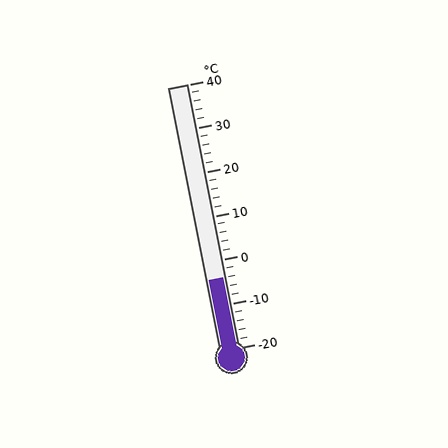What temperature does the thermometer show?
The thermometer shows approximately -4°C.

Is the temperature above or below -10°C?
The temperature is above -10°C.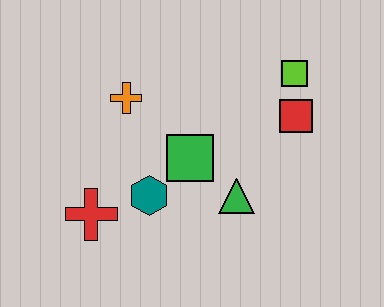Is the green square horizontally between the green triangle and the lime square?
No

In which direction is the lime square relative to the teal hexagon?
The lime square is to the right of the teal hexagon.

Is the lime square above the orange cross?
Yes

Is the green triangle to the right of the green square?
Yes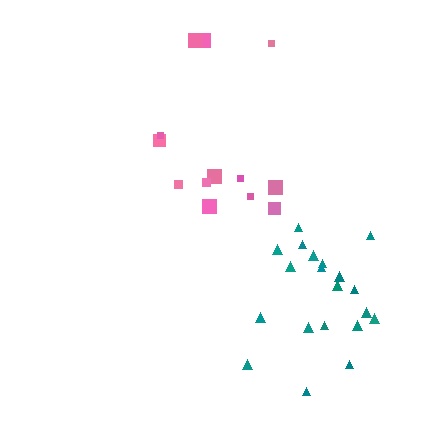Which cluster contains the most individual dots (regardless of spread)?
Teal (20).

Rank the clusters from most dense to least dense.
teal, pink.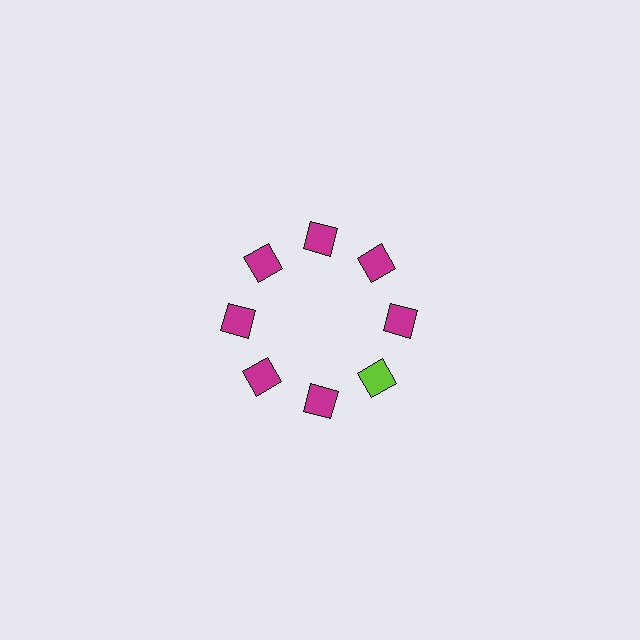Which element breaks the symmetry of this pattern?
The lime square at roughly the 4 o'clock position breaks the symmetry. All other shapes are magenta squares.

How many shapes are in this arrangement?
There are 8 shapes arranged in a ring pattern.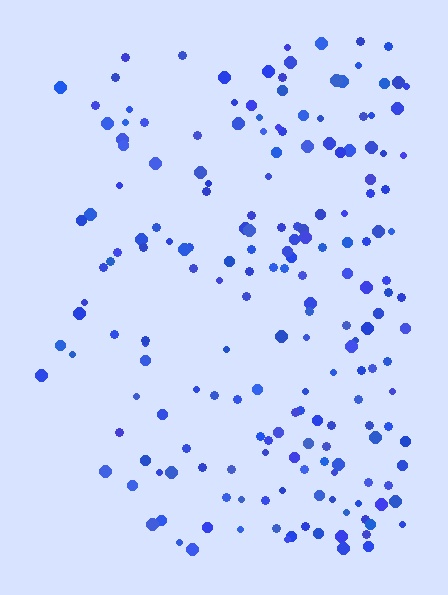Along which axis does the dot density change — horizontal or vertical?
Horizontal.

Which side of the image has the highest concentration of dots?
The right.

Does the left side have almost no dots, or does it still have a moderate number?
Still a moderate number, just noticeably fewer than the right.